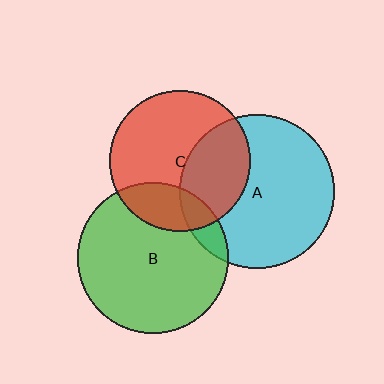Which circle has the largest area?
Circle A (cyan).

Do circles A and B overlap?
Yes.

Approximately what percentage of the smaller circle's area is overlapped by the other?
Approximately 10%.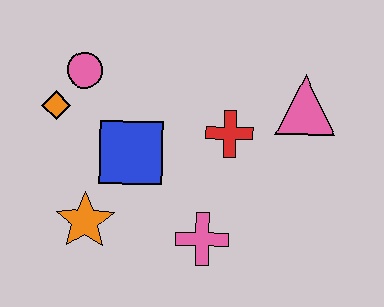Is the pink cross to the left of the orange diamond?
No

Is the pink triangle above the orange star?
Yes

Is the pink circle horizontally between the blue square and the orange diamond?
Yes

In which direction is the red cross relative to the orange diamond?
The red cross is to the right of the orange diamond.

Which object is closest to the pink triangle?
The red cross is closest to the pink triangle.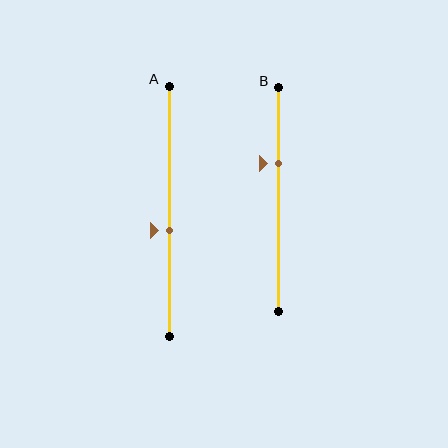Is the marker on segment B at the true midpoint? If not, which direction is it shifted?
No, the marker on segment B is shifted upward by about 16% of the segment length.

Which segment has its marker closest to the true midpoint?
Segment A has its marker closest to the true midpoint.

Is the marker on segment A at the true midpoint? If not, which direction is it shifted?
No, the marker on segment A is shifted downward by about 8% of the segment length.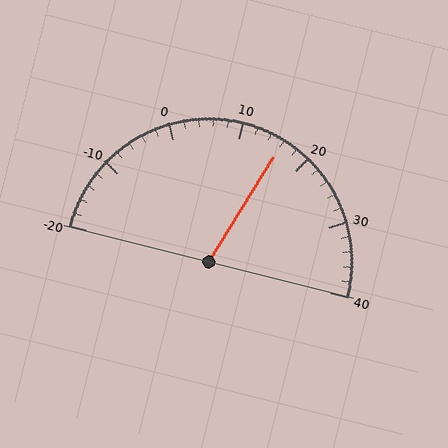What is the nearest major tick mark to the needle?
The nearest major tick mark is 20.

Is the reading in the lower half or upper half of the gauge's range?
The reading is in the upper half of the range (-20 to 40).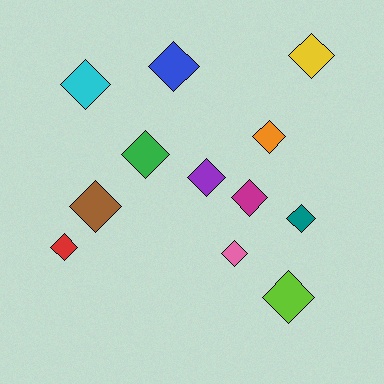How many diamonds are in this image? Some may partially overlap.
There are 12 diamonds.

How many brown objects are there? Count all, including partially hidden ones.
There is 1 brown object.